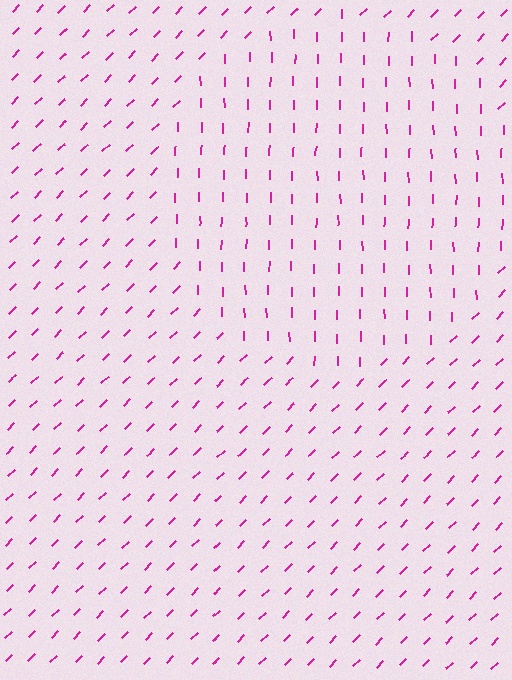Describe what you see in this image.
The image is filled with small magenta line segments. A circle region in the image has lines oriented differently from the surrounding lines, creating a visible texture boundary.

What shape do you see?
I see a circle.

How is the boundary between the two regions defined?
The boundary is defined purely by a change in line orientation (approximately 45 degrees difference). All lines are the same color and thickness.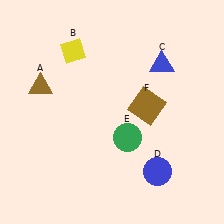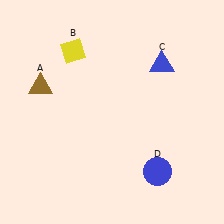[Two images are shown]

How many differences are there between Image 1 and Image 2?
There are 2 differences between the two images.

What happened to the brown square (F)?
The brown square (F) was removed in Image 2. It was in the top-right area of Image 1.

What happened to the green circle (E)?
The green circle (E) was removed in Image 2. It was in the bottom-right area of Image 1.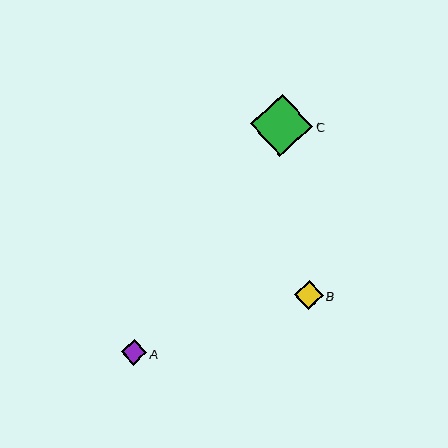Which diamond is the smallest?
Diamond A is the smallest with a size of approximately 26 pixels.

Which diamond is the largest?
Diamond C is the largest with a size of approximately 63 pixels.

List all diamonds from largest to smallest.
From largest to smallest: C, B, A.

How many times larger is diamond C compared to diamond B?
Diamond C is approximately 2.2 times the size of diamond B.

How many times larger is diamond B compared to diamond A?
Diamond B is approximately 1.1 times the size of diamond A.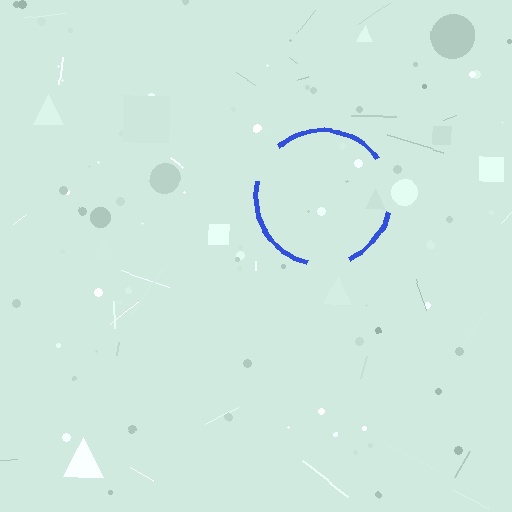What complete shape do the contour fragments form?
The contour fragments form a circle.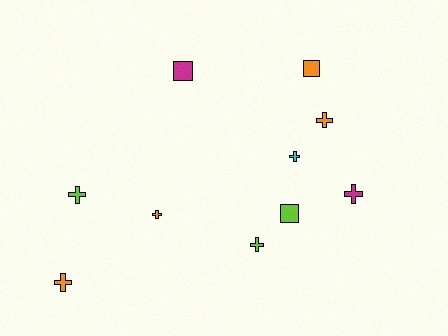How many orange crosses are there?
There are 3 orange crosses.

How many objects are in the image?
There are 10 objects.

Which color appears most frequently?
Orange, with 4 objects.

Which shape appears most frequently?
Cross, with 7 objects.